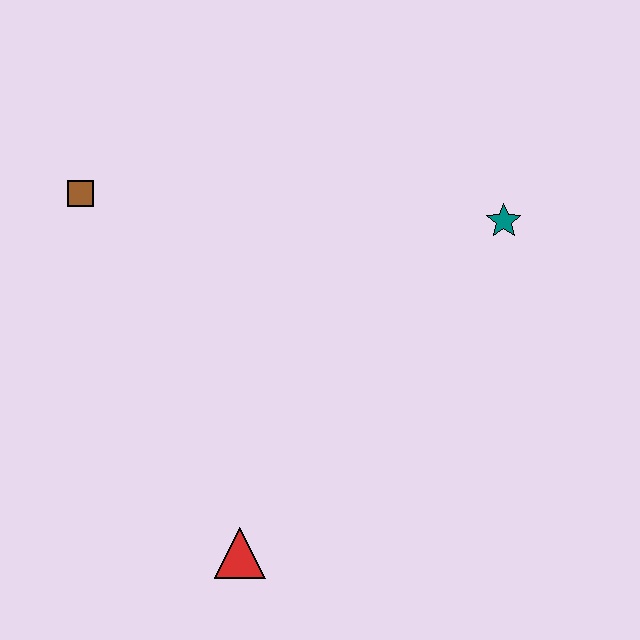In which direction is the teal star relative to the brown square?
The teal star is to the right of the brown square.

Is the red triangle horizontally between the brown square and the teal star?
Yes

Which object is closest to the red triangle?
The brown square is closest to the red triangle.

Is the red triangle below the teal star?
Yes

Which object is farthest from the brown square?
The teal star is farthest from the brown square.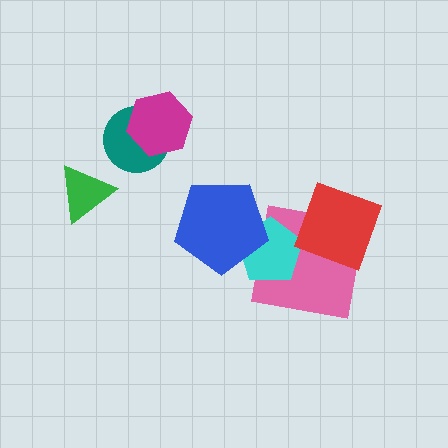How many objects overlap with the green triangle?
0 objects overlap with the green triangle.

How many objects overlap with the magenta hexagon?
1 object overlaps with the magenta hexagon.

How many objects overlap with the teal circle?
1 object overlaps with the teal circle.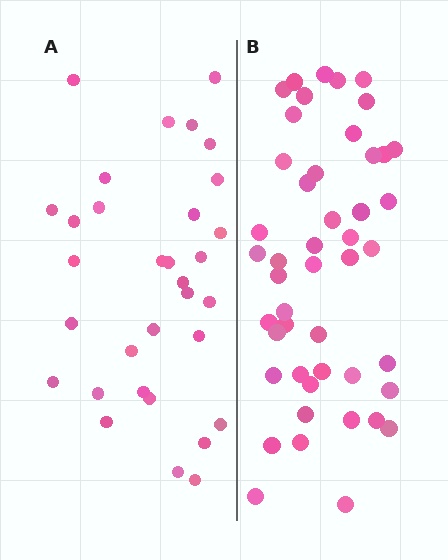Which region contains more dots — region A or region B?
Region B (the right region) has more dots.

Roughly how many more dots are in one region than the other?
Region B has approximately 15 more dots than region A.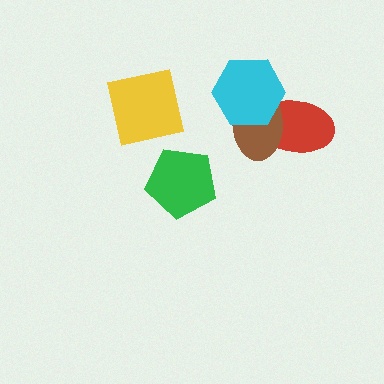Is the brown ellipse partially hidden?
Yes, it is partially covered by another shape.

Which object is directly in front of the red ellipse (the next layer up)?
The brown ellipse is directly in front of the red ellipse.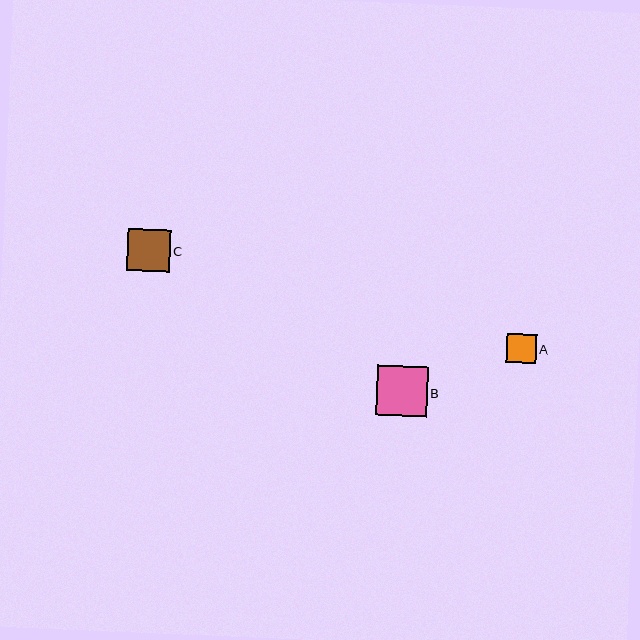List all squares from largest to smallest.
From largest to smallest: B, C, A.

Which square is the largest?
Square B is the largest with a size of approximately 51 pixels.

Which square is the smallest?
Square A is the smallest with a size of approximately 29 pixels.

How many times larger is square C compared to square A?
Square C is approximately 1.4 times the size of square A.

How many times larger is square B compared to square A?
Square B is approximately 1.7 times the size of square A.